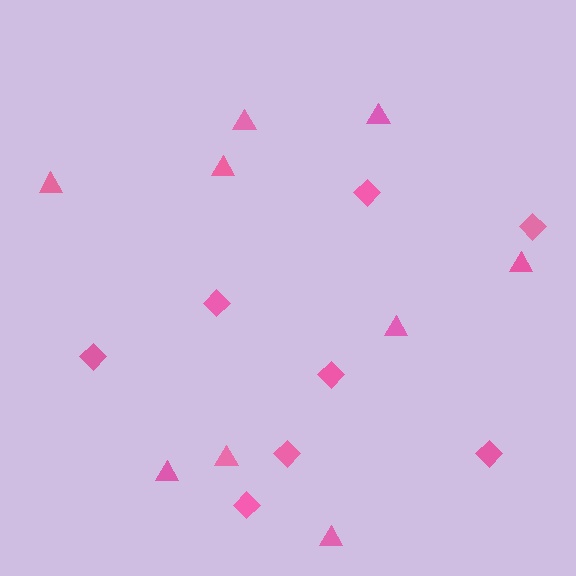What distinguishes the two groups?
There are 2 groups: one group of triangles (9) and one group of diamonds (8).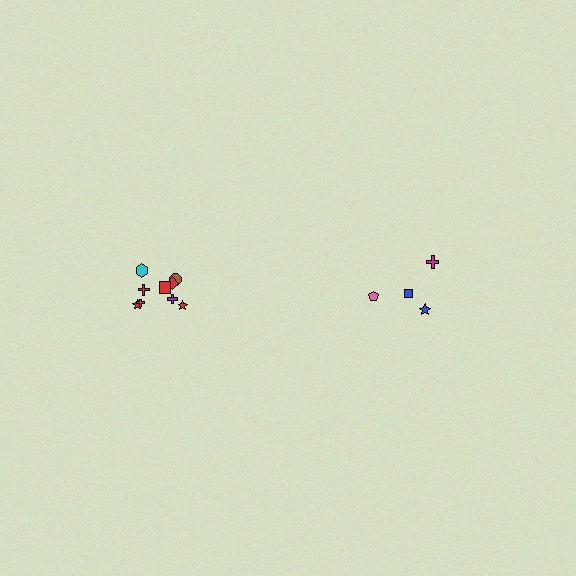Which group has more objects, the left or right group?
The left group.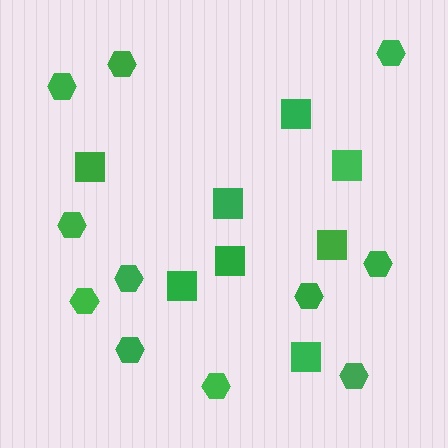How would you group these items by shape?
There are 2 groups: one group of hexagons (11) and one group of squares (8).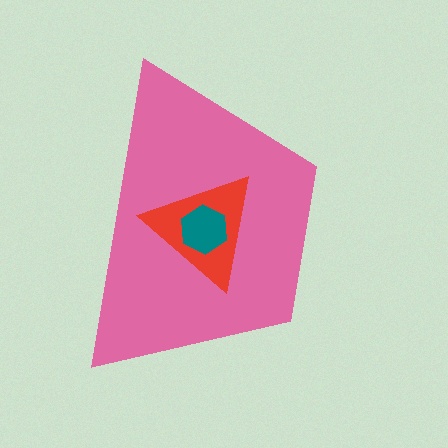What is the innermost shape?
The teal hexagon.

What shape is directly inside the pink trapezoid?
The red triangle.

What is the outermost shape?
The pink trapezoid.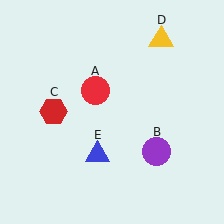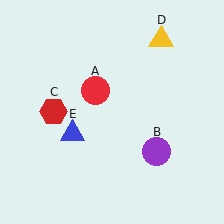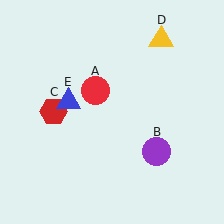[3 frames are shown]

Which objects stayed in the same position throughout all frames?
Red circle (object A) and purple circle (object B) and red hexagon (object C) and yellow triangle (object D) remained stationary.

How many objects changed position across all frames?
1 object changed position: blue triangle (object E).